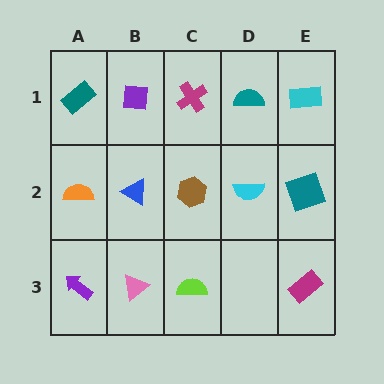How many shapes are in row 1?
5 shapes.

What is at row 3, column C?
A lime semicircle.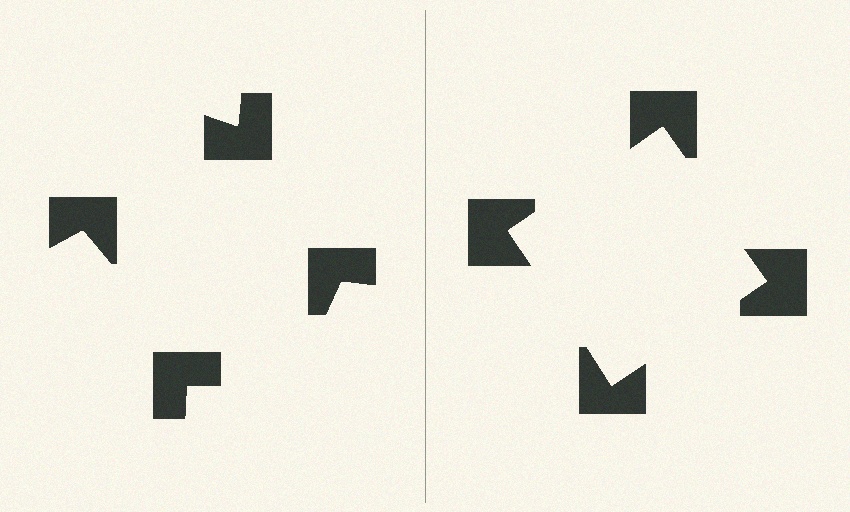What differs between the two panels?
The notched squares are positioned identically on both sides; only the wedge orientations differ. On the right they align to a square; on the left they are misaligned.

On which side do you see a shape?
An illusory square appears on the right side. On the left side the wedge cuts are rotated, so no coherent shape forms.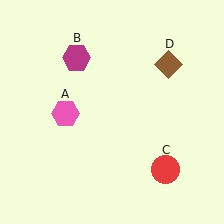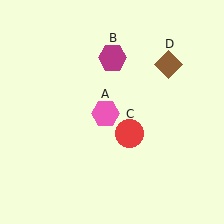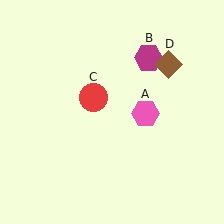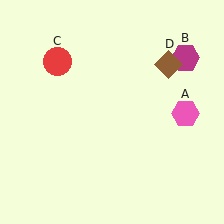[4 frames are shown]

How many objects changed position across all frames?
3 objects changed position: pink hexagon (object A), magenta hexagon (object B), red circle (object C).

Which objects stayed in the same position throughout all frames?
Brown diamond (object D) remained stationary.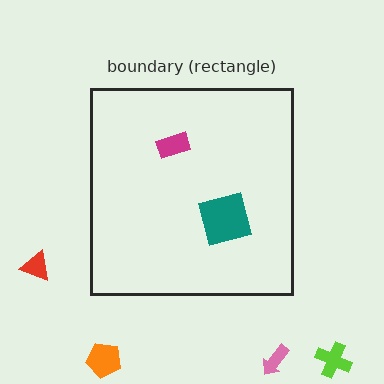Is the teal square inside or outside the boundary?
Inside.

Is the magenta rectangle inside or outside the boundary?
Inside.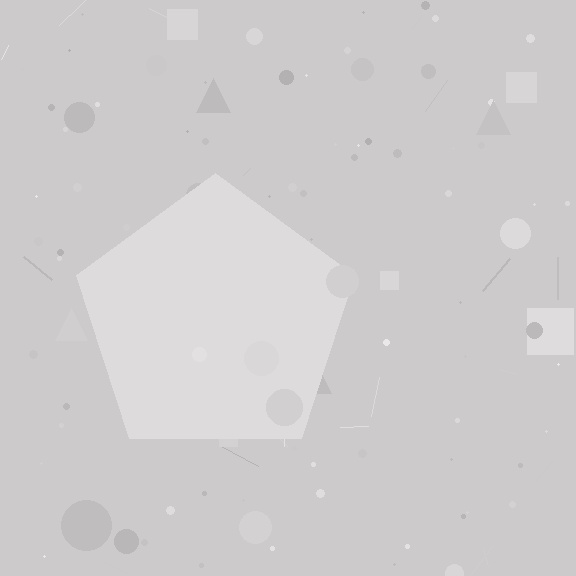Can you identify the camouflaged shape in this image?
The camouflaged shape is a pentagon.